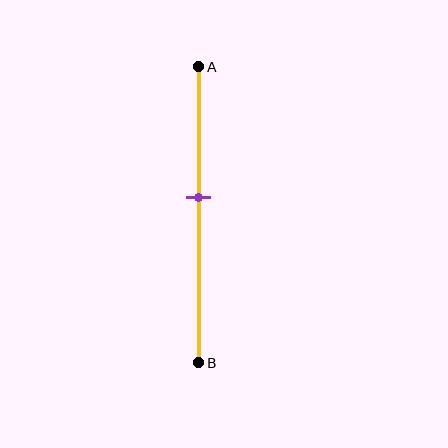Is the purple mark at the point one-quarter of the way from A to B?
No, the mark is at about 45% from A, not at the 25% one-quarter point.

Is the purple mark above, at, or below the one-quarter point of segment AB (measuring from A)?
The purple mark is below the one-quarter point of segment AB.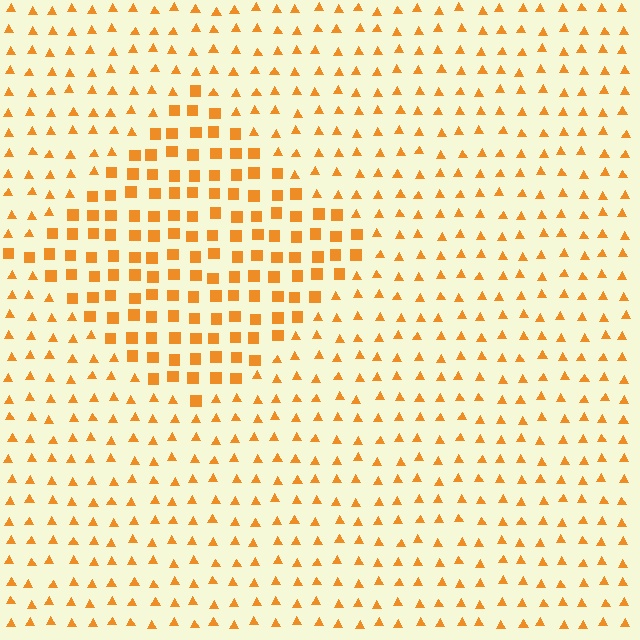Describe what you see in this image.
The image is filled with small orange elements arranged in a uniform grid. A diamond-shaped region contains squares, while the surrounding area contains triangles. The boundary is defined purely by the change in element shape.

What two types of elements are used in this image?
The image uses squares inside the diamond region and triangles outside it.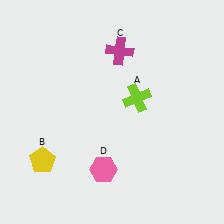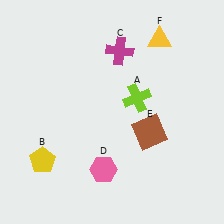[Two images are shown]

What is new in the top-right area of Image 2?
A yellow triangle (F) was added in the top-right area of Image 2.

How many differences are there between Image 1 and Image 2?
There are 2 differences between the two images.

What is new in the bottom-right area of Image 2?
A brown square (E) was added in the bottom-right area of Image 2.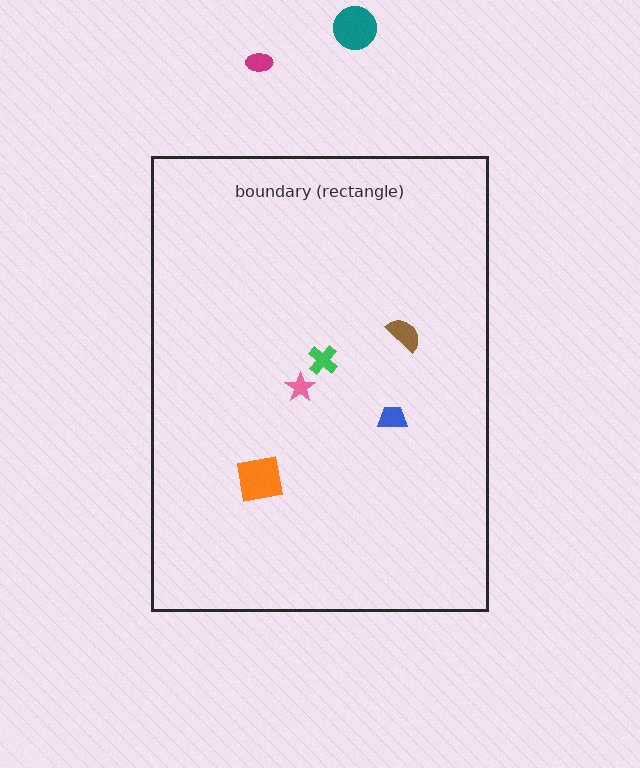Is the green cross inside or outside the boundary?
Inside.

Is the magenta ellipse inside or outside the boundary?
Outside.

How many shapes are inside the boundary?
5 inside, 2 outside.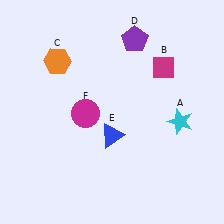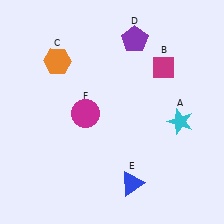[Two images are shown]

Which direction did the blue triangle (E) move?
The blue triangle (E) moved down.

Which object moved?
The blue triangle (E) moved down.